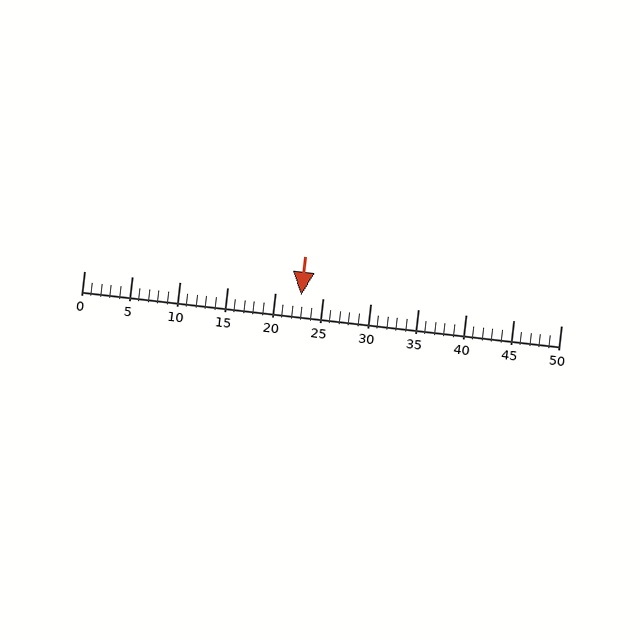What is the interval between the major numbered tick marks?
The major tick marks are spaced 5 units apart.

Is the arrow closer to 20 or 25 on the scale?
The arrow is closer to 25.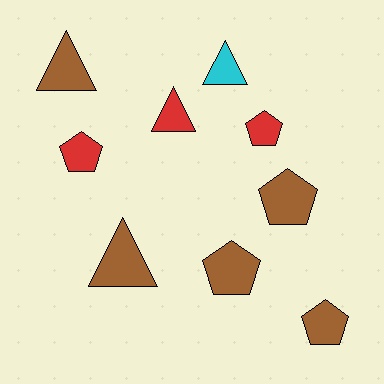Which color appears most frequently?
Brown, with 5 objects.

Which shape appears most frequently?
Pentagon, with 5 objects.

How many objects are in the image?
There are 9 objects.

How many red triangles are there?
There is 1 red triangle.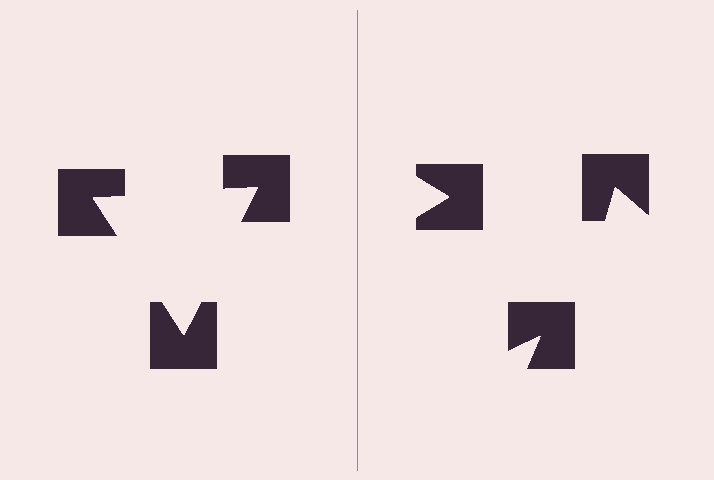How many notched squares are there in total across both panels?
6 — 3 on each side.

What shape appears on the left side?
An illusory triangle.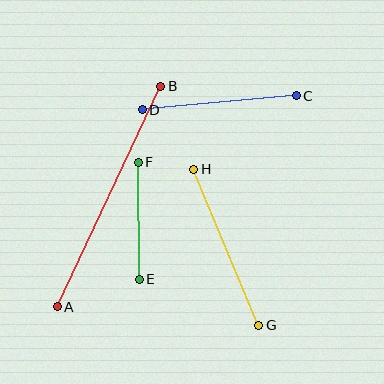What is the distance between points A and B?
The distance is approximately 243 pixels.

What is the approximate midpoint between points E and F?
The midpoint is at approximately (139, 221) pixels.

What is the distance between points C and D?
The distance is approximately 155 pixels.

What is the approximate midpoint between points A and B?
The midpoint is at approximately (109, 196) pixels.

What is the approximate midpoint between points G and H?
The midpoint is at approximately (226, 247) pixels.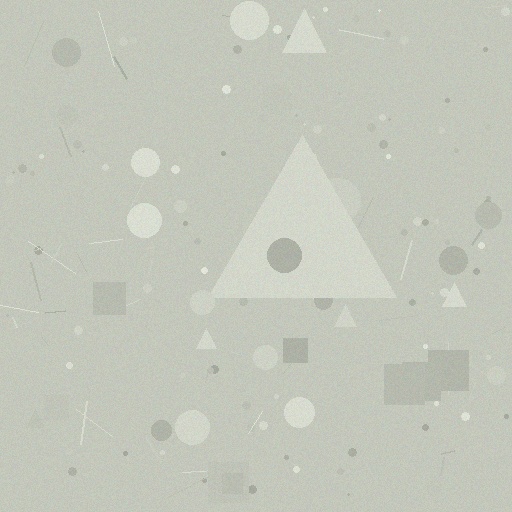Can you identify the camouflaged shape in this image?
The camouflaged shape is a triangle.